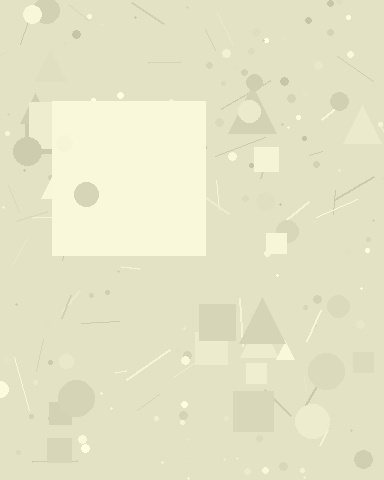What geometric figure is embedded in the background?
A square is embedded in the background.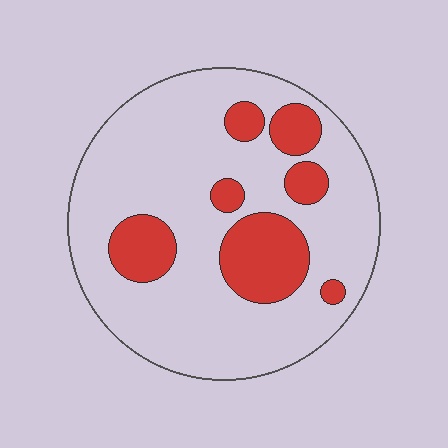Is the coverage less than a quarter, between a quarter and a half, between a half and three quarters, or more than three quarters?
Less than a quarter.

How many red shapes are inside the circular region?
7.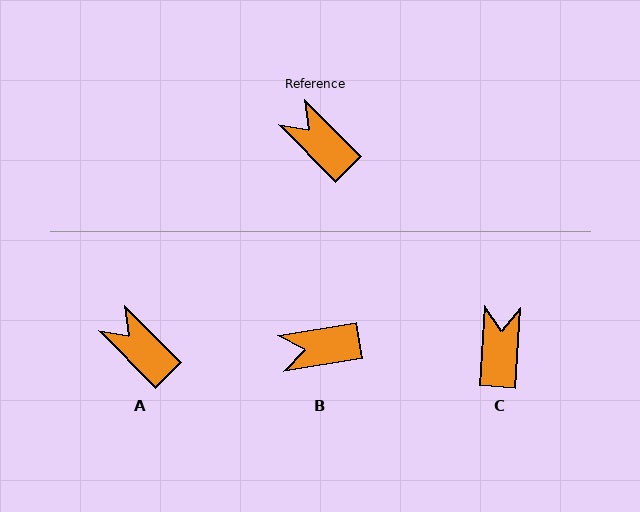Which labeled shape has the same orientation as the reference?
A.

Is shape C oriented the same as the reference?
No, it is off by about 48 degrees.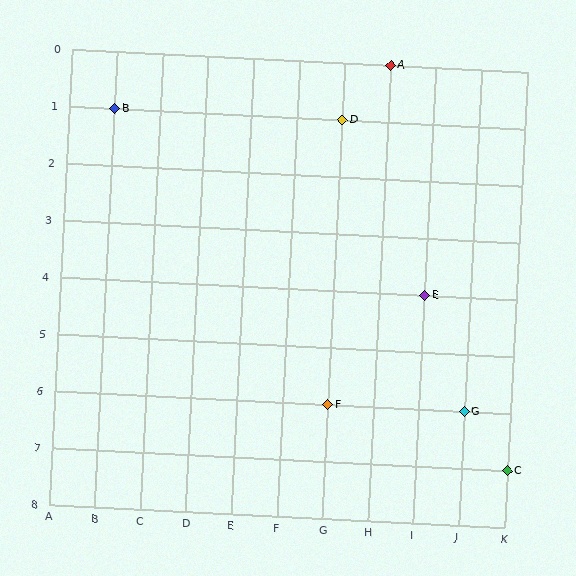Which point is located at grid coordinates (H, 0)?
Point A is at (H, 0).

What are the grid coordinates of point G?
Point G is at grid coordinates (J, 6).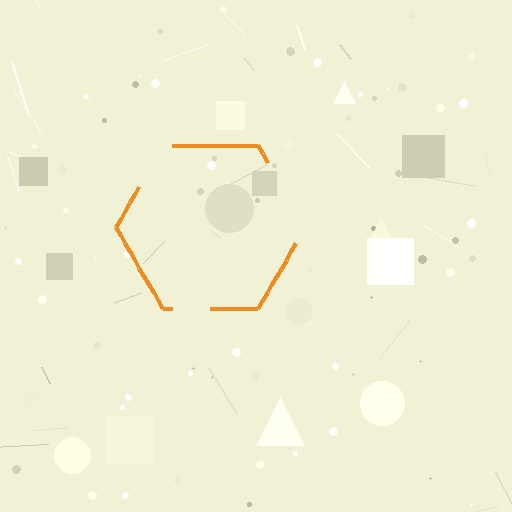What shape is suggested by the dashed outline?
The dashed outline suggests a hexagon.